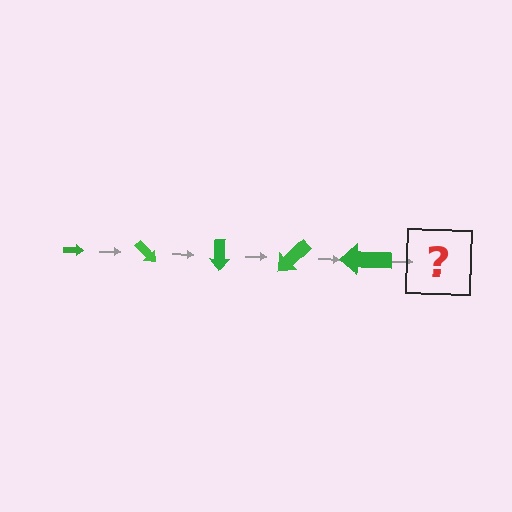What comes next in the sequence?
The next element should be an arrow, larger than the previous one and rotated 225 degrees from the start.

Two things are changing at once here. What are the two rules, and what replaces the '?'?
The two rules are that the arrow grows larger each step and it rotates 45 degrees each step. The '?' should be an arrow, larger than the previous one and rotated 225 degrees from the start.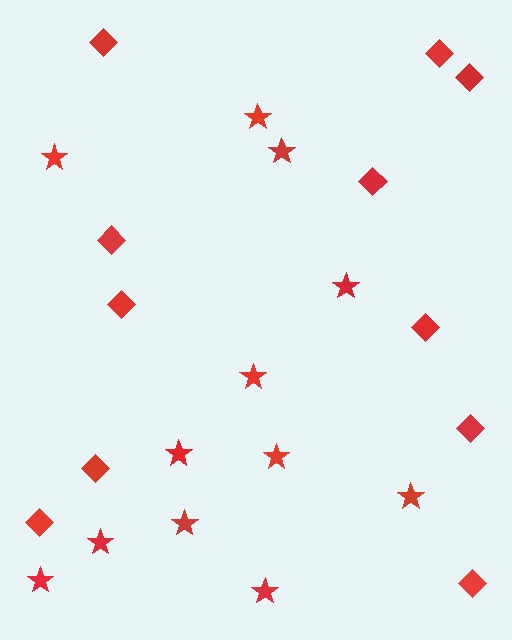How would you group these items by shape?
There are 2 groups: one group of diamonds (11) and one group of stars (12).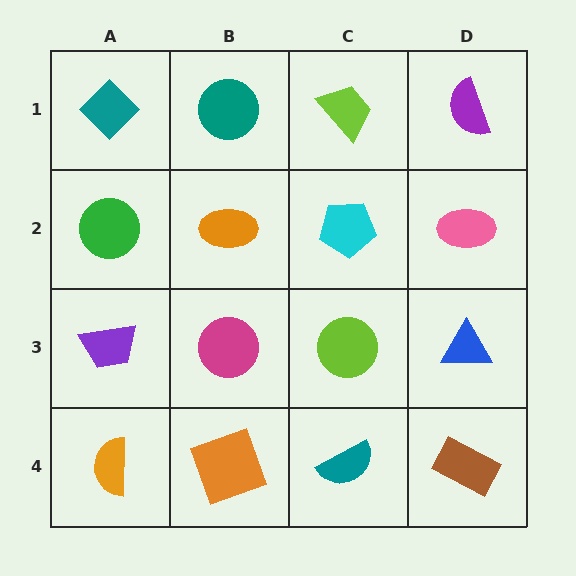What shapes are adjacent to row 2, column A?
A teal diamond (row 1, column A), a purple trapezoid (row 3, column A), an orange ellipse (row 2, column B).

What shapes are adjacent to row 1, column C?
A cyan pentagon (row 2, column C), a teal circle (row 1, column B), a purple semicircle (row 1, column D).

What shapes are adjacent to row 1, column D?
A pink ellipse (row 2, column D), a lime trapezoid (row 1, column C).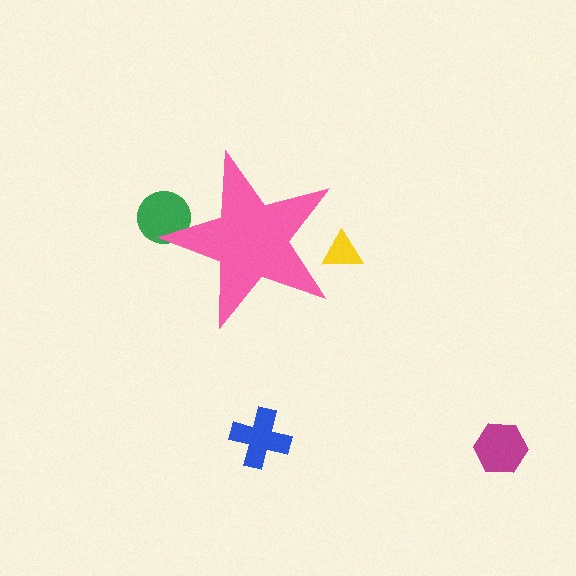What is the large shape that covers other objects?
A pink star.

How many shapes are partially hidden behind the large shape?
2 shapes are partially hidden.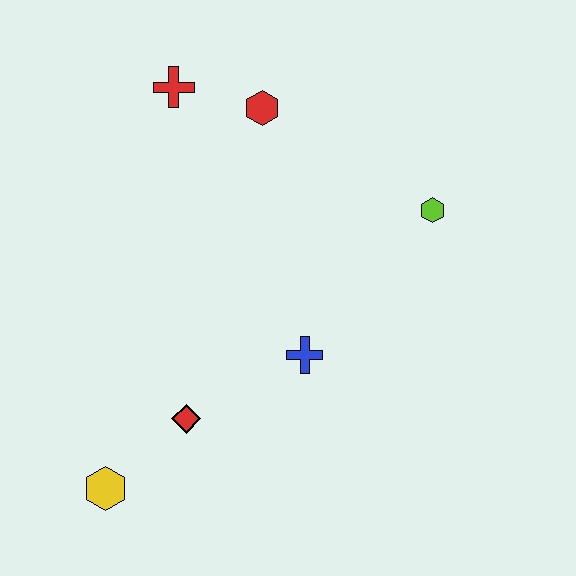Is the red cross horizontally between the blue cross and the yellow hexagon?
Yes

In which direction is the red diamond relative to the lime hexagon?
The red diamond is to the left of the lime hexagon.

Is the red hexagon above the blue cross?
Yes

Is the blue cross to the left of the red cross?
No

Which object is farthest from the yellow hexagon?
The lime hexagon is farthest from the yellow hexagon.